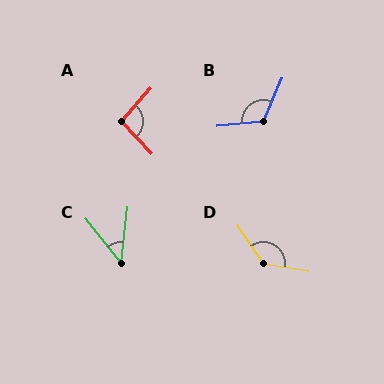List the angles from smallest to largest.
C (45°), A (95°), B (119°), D (133°).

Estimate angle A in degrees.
Approximately 95 degrees.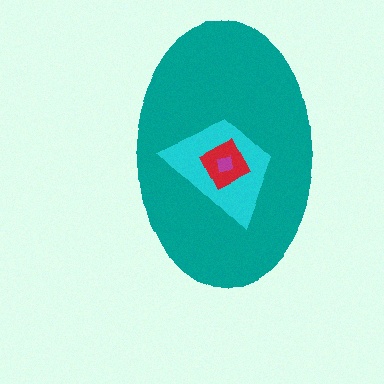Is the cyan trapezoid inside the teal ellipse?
Yes.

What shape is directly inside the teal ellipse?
The cyan trapezoid.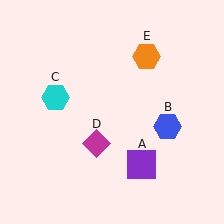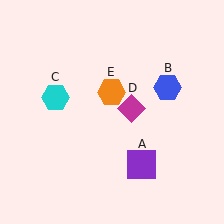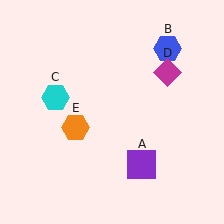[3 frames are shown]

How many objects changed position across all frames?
3 objects changed position: blue hexagon (object B), magenta diamond (object D), orange hexagon (object E).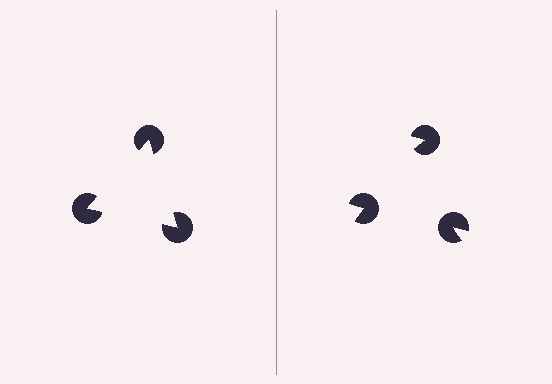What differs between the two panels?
The pac-man discs are positioned identically on both sides; only the wedge orientations differ. On the left they align to a triangle; on the right they are misaligned.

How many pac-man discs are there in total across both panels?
6 — 3 on each side.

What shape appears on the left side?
An illusory triangle.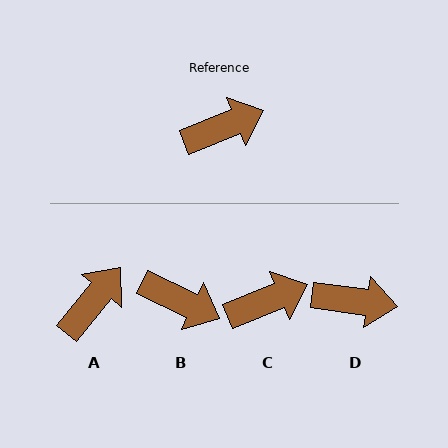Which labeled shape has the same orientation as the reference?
C.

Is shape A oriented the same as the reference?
No, it is off by about 29 degrees.